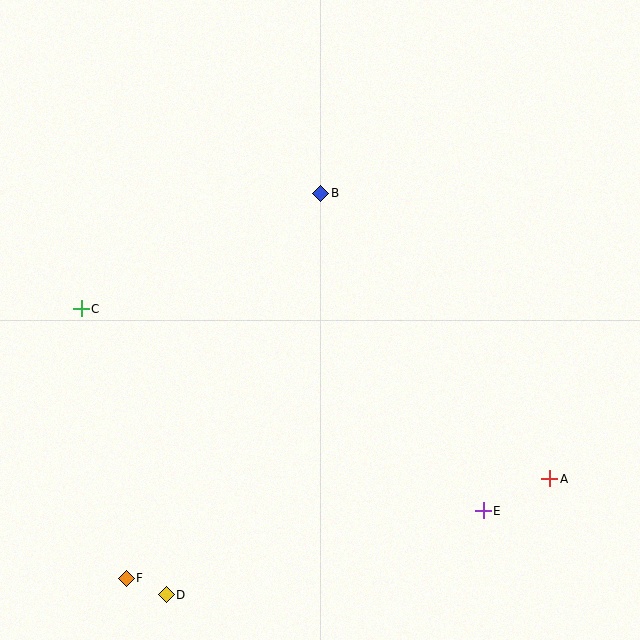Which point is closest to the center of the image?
Point B at (321, 193) is closest to the center.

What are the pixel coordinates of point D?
Point D is at (166, 595).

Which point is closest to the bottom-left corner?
Point F is closest to the bottom-left corner.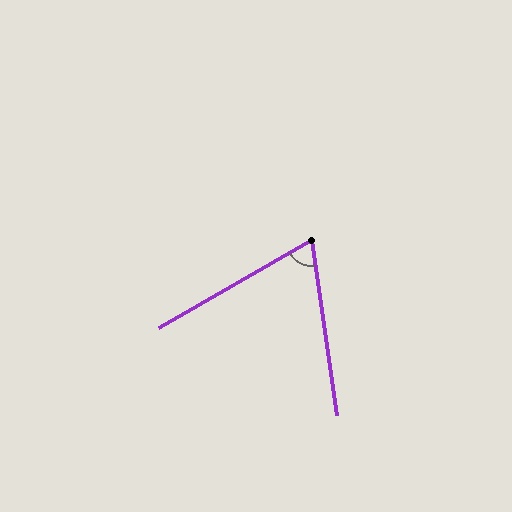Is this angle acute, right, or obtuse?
It is acute.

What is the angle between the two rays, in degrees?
Approximately 68 degrees.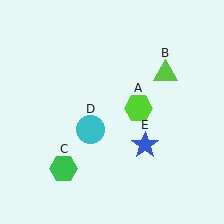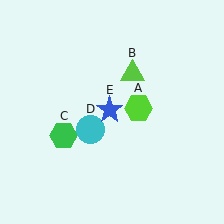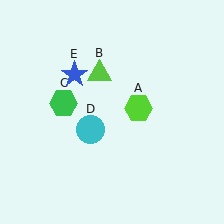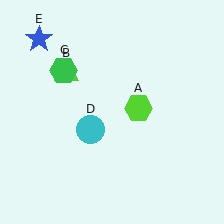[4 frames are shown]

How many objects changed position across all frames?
3 objects changed position: lime triangle (object B), green hexagon (object C), blue star (object E).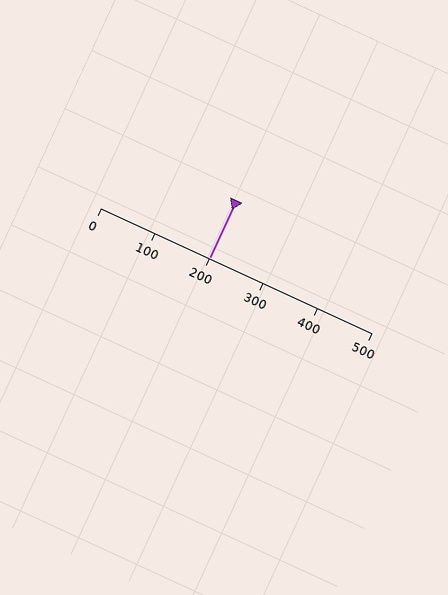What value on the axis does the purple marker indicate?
The marker indicates approximately 200.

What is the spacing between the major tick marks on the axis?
The major ticks are spaced 100 apart.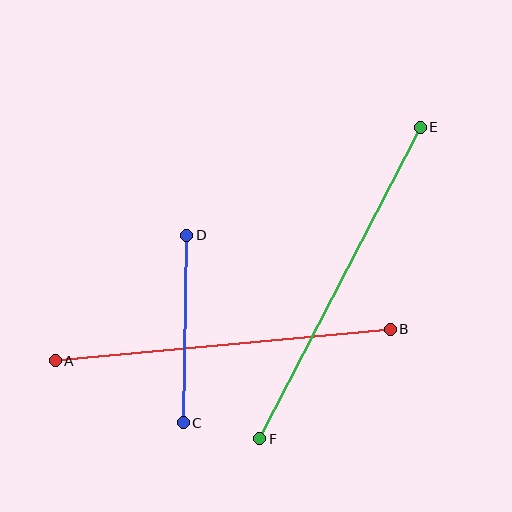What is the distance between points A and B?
The distance is approximately 337 pixels.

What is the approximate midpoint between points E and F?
The midpoint is at approximately (340, 283) pixels.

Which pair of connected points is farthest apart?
Points E and F are farthest apart.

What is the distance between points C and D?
The distance is approximately 188 pixels.